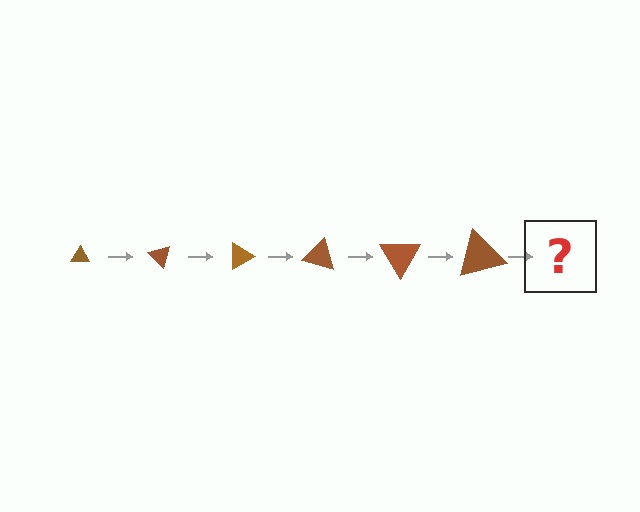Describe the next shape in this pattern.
It should be a triangle, larger than the previous one and rotated 270 degrees from the start.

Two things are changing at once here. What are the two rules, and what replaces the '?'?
The two rules are that the triangle grows larger each step and it rotates 45 degrees each step. The '?' should be a triangle, larger than the previous one and rotated 270 degrees from the start.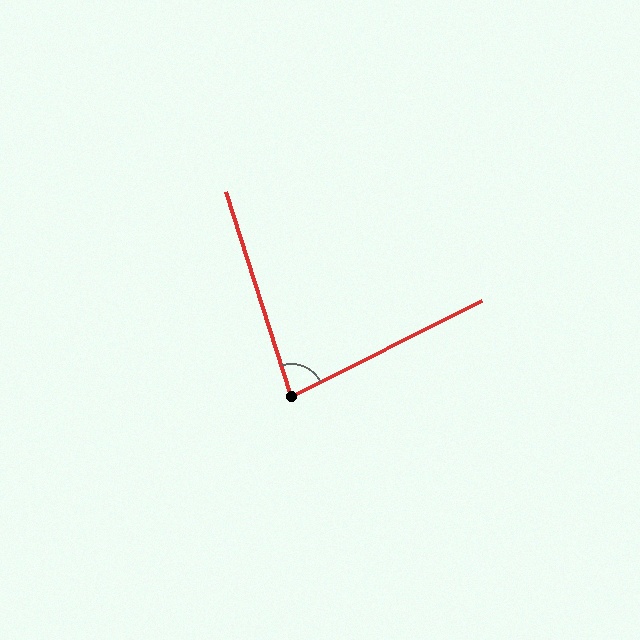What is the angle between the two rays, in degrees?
Approximately 81 degrees.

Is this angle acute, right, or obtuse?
It is acute.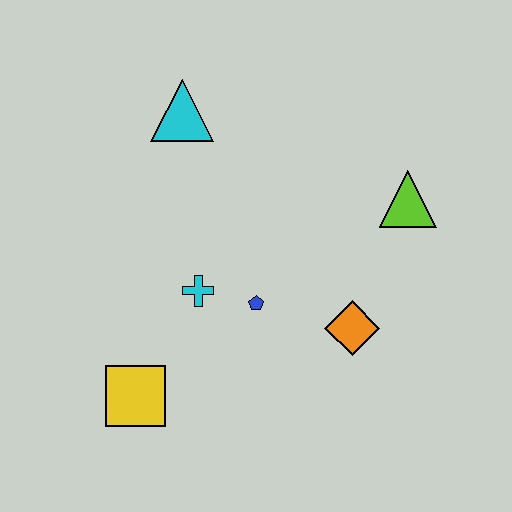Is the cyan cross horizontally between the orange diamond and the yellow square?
Yes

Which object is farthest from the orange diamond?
The cyan triangle is farthest from the orange diamond.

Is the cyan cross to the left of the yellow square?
No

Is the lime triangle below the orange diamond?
No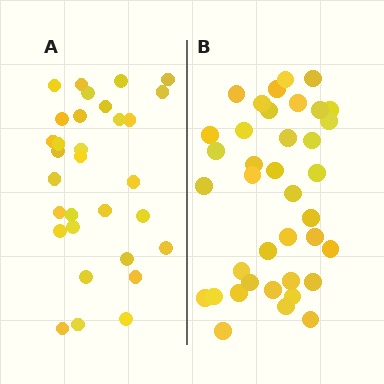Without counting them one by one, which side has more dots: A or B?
Region B (the right region) has more dots.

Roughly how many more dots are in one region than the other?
Region B has roughly 8 or so more dots than region A.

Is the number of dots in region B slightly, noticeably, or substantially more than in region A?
Region B has only slightly more — the two regions are fairly close. The ratio is roughly 1.2 to 1.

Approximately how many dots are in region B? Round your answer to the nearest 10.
About 40 dots. (The exact count is 38, which rounds to 40.)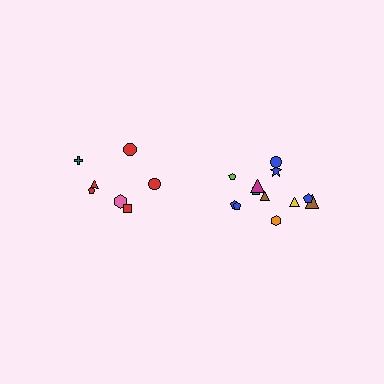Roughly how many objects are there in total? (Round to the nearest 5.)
Roughly 20 objects in total.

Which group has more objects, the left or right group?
The right group.